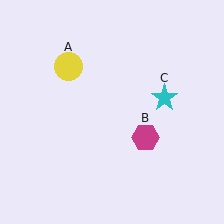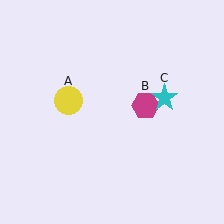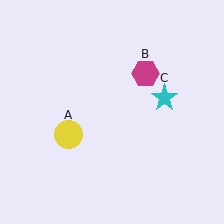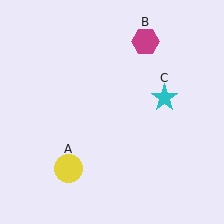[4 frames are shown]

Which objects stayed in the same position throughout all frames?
Cyan star (object C) remained stationary.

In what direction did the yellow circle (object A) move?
The yellow circle (object A) moved down.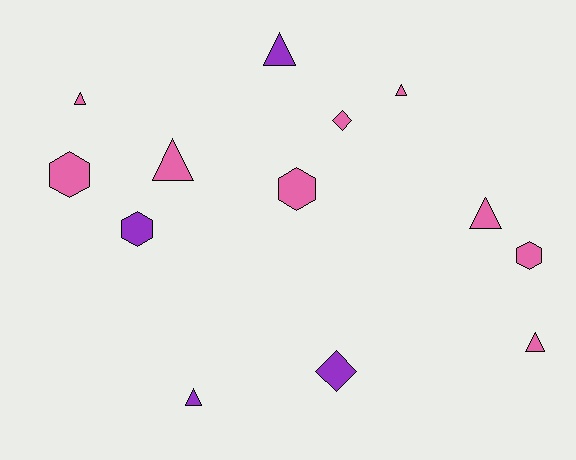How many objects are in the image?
There are 13 objects.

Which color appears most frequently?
Pink, with 9 objects.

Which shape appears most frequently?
Triangle, with 7 objects.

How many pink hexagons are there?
There are 3 pink hexagons.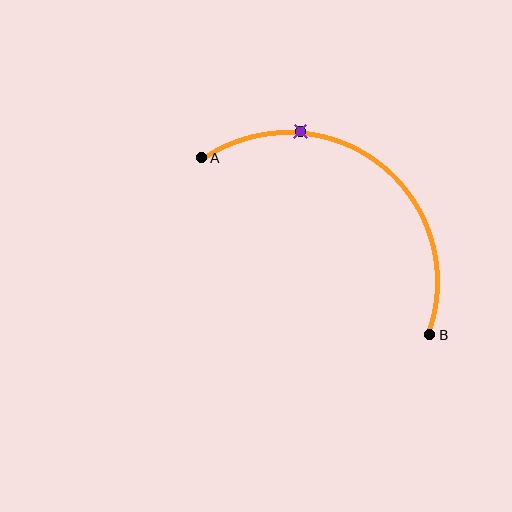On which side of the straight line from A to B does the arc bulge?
The arc bulges above and to the right of the straight line connecting A and B.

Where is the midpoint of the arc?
The arc midpoint is the point on the curve farthest from the straight line joining A and B. It sits above and to the right of that line.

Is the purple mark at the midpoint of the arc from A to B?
No. The purple mark lies on the arc but is closer to endpoint A. The arc midpoint would be at the point on the curve equidistant along the arc from both A and B.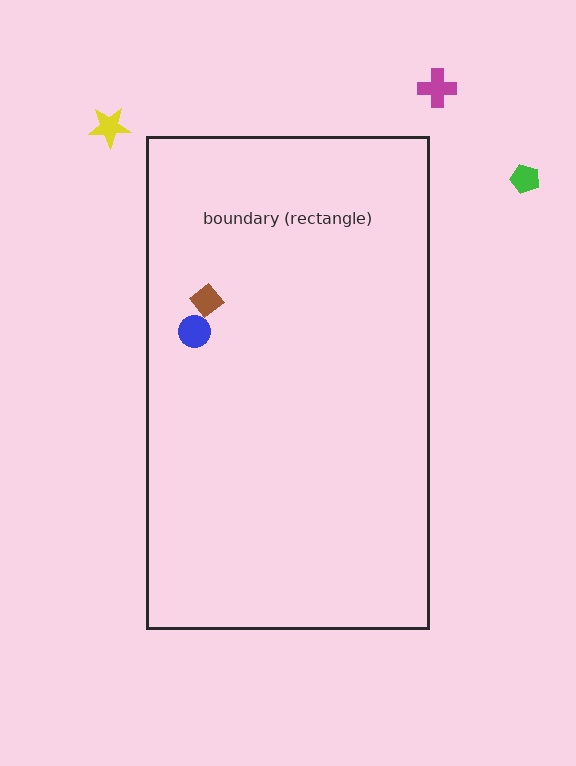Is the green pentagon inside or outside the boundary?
Outside.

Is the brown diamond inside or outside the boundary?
Inside.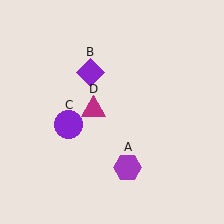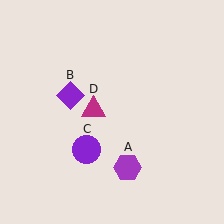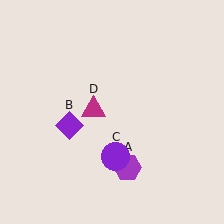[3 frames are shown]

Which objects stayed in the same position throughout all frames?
Purple hexagon (object A) and magenta triangle (object D) remained stationary.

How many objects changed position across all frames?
2 objects changed position: purple diamond (object B), purple circle (object C).